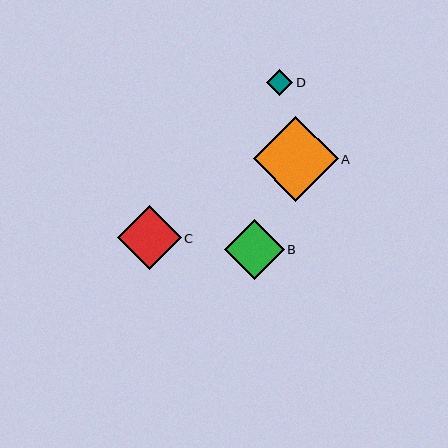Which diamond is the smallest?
Diamond D is the smallest with a size of approximately 26 pixels.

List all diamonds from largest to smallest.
From largest to smallest: A, C, B, D.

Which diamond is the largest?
Diamond A is the largest with a size of approximately 85 pixels.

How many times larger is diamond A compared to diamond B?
Diamond A is approximately 1.4 times the size of diamond B.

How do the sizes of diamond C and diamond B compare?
Diamond C and diamond B are approximately the same size.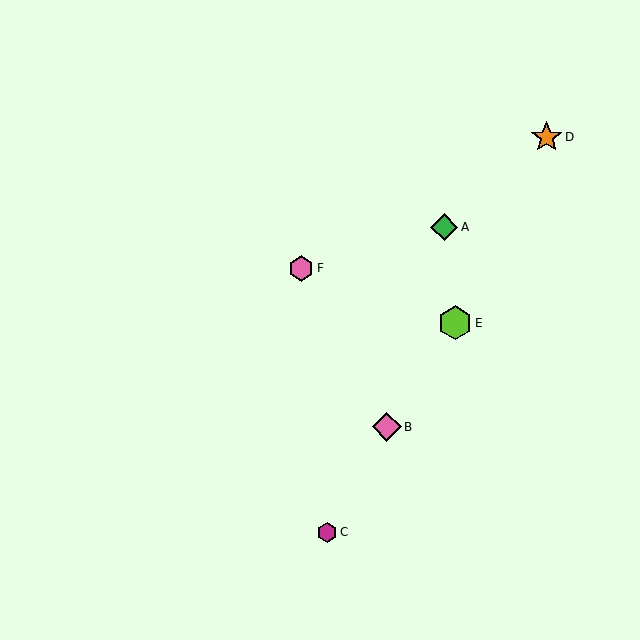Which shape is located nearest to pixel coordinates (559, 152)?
The orange star (labeled D) at (547, 137) is nearest to that location.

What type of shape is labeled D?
Shape D is an orange star.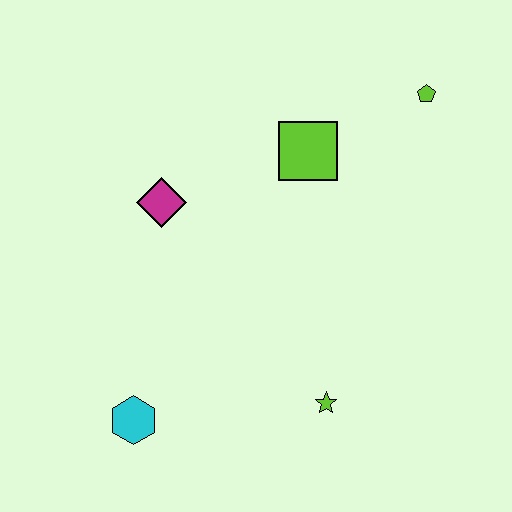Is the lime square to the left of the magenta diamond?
No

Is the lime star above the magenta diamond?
No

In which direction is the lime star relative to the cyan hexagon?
The lime star is to the right of the cyan hexagon.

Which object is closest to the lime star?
The cyan hexagon is closest to the lime star.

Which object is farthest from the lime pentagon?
The cyan hexagon is farthest from the lime pentagon.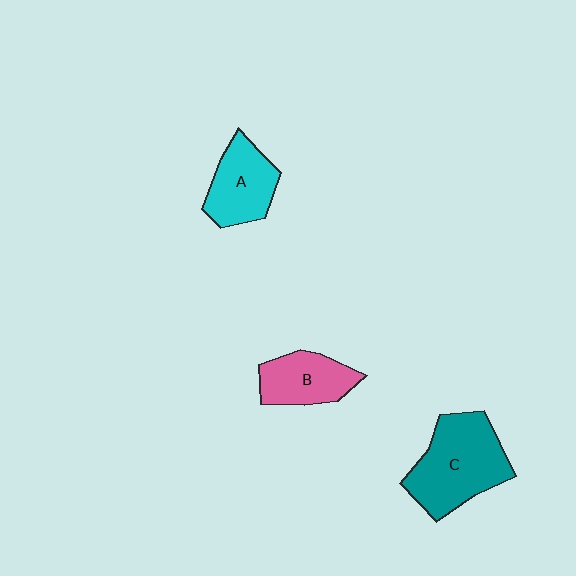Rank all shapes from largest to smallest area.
From largest to smallest: C (teal), A (cyan), B (pink).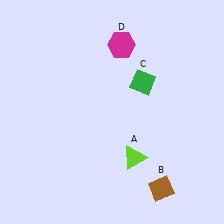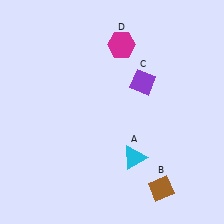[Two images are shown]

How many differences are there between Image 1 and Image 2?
There are 2 differences between the two images.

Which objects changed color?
A changed from lime to cyan. C changed from green to purple.